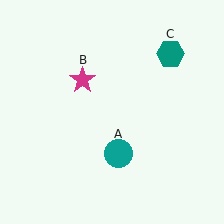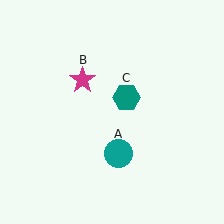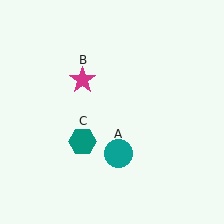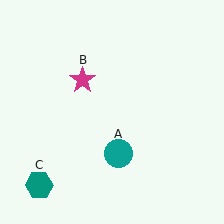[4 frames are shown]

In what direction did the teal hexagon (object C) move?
The teal hexagon (object C) moved down and to the left.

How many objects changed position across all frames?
1 object changed position: teal hexagon (object C).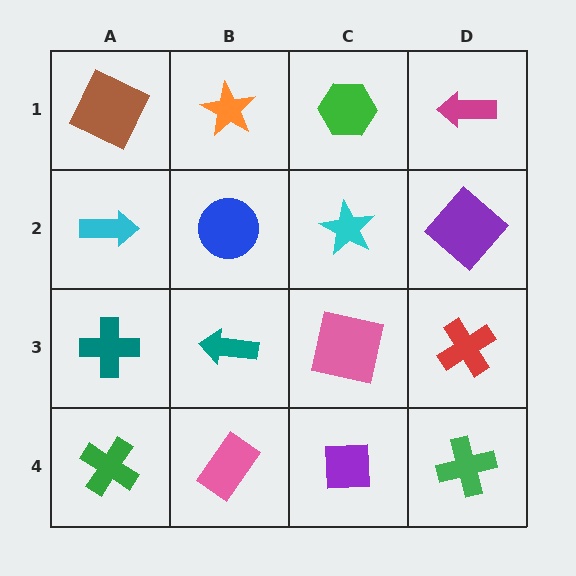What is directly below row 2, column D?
A red cross.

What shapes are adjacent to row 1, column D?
A purple diamond (row 2, column D), a green hexagon (row 1, column C).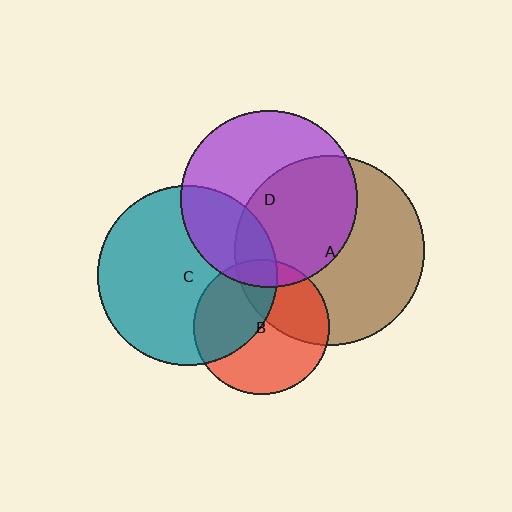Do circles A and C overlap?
Yes.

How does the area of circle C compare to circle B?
Approximately 1.8 times.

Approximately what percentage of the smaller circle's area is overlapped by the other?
Approximately 15%.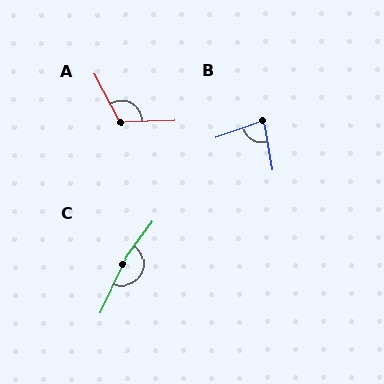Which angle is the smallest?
B, at approximately 80 degrees.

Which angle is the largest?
C, at approximately 168 degrees.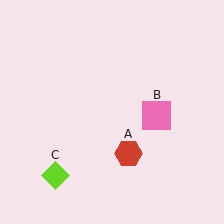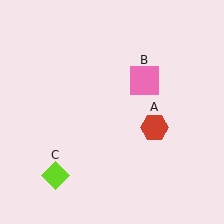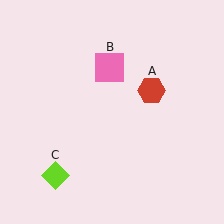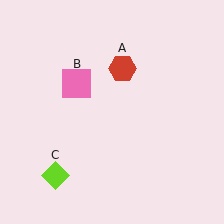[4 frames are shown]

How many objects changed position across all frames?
2 objects changed position: red hexagon (object A), pink square (object B).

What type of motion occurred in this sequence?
The red hexagon (object A), pink square (object B) rotated counterclockwise around the center of the scene.